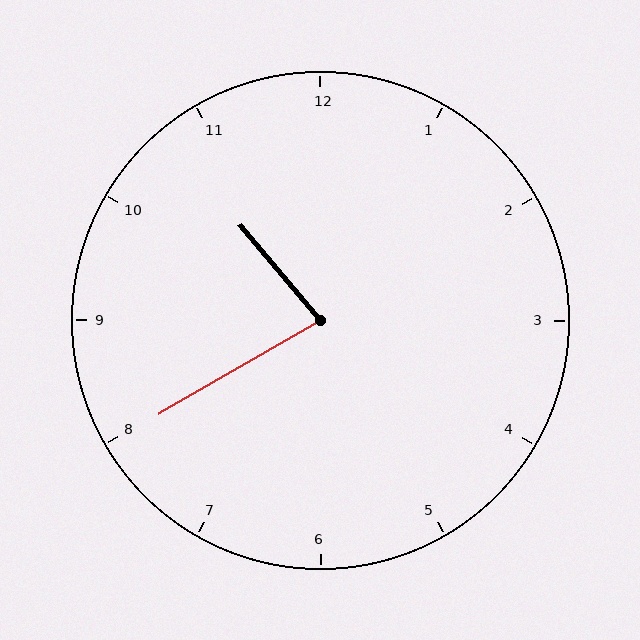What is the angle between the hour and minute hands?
Approximately 80 degrees.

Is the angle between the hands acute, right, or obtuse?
It is acute.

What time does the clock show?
10:40.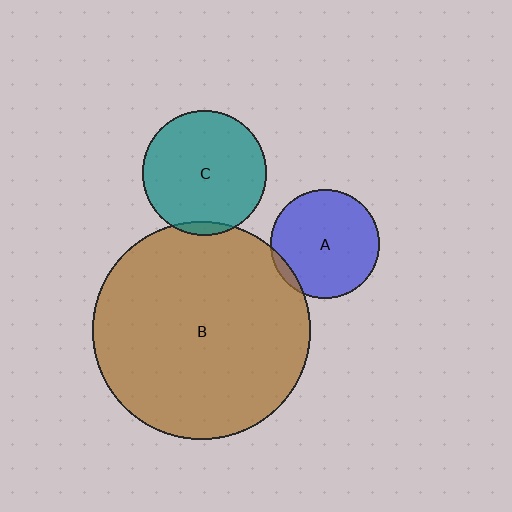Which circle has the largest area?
Circle B (brown).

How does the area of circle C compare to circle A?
Approximately 1.3 times.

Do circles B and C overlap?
Yes.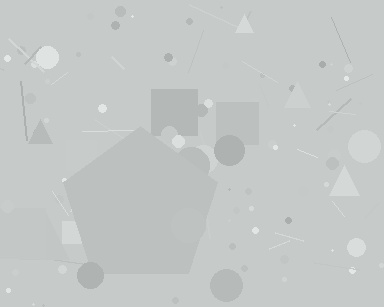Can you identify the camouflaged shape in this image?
The camouflaged shape is a pentagon.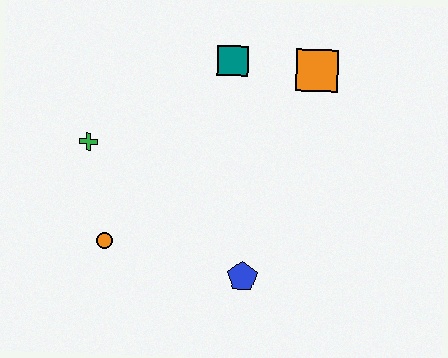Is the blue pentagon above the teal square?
No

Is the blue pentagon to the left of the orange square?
Yes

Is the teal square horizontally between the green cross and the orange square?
Yes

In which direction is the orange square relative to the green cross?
The orange square is to the right of the green cross.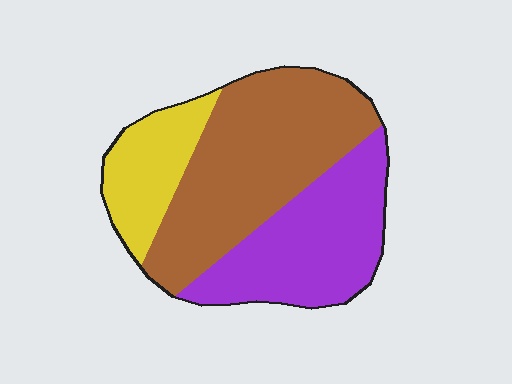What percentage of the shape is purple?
Purple takes up about one third (1/3) of the shape.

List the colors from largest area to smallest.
From largest to smallest: brown, purple, yellow.